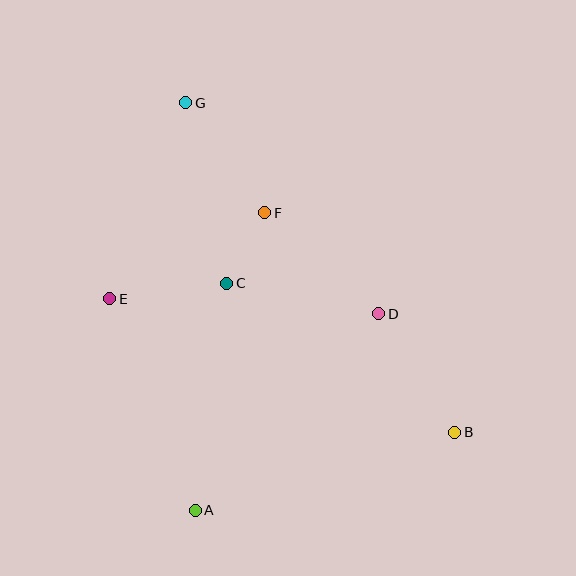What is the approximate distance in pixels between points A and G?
The distance between A and G is approximately 407 pixels.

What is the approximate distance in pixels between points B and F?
The distance between B and F is approximately 290 pixels.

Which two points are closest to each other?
Points C and F are closest to each other.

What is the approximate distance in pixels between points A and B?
The distance between A and B is approximately 271 pixels.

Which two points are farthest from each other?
Points B and G are farthest from each other.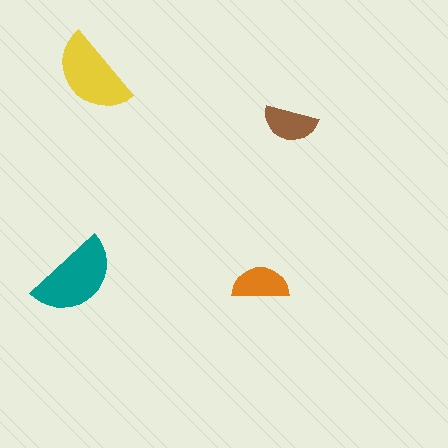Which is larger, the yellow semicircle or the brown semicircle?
The yellow one.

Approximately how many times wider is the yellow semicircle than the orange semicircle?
About 1.5 times wider.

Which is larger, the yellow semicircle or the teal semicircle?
The teal one.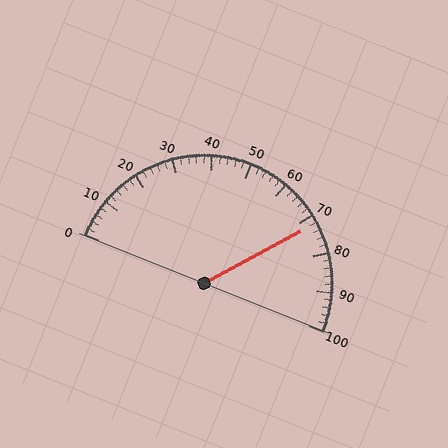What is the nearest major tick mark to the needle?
The nearest major tick mark is 70.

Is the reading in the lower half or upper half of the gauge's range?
The reading is in the upper half of the range (0 to 100).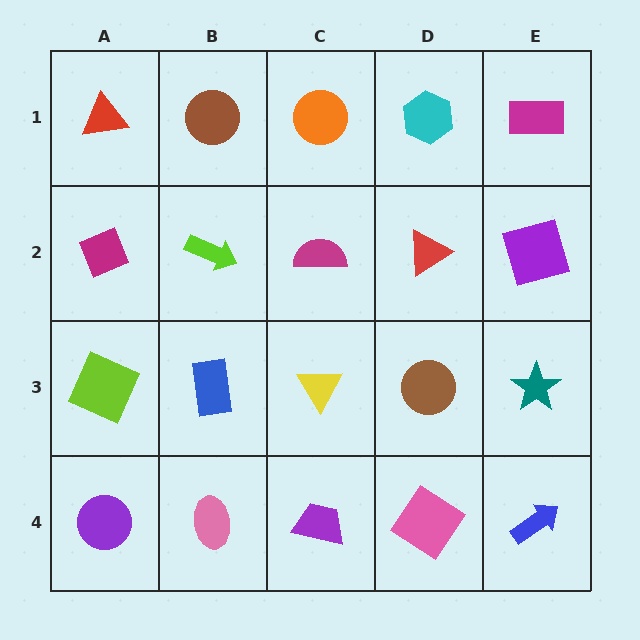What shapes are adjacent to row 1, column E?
A purple square (row 2, column E), a cyan hexagon (row 1, column D).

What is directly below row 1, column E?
A purple square.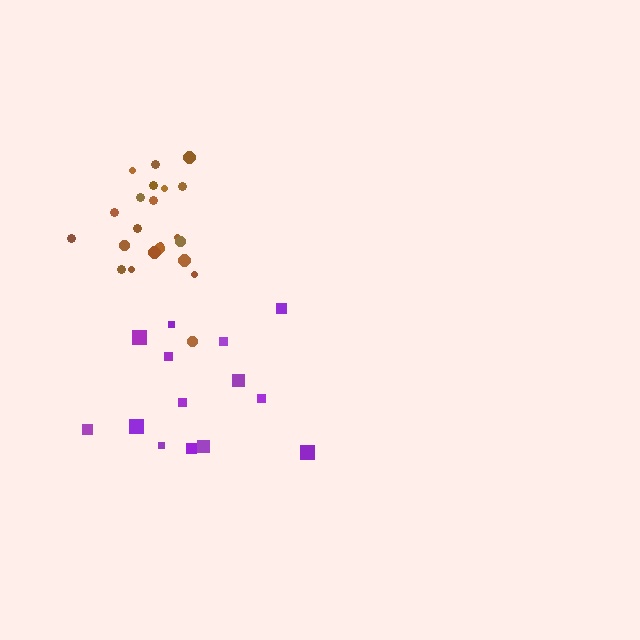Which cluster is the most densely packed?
Brown.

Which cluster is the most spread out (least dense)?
Purple.